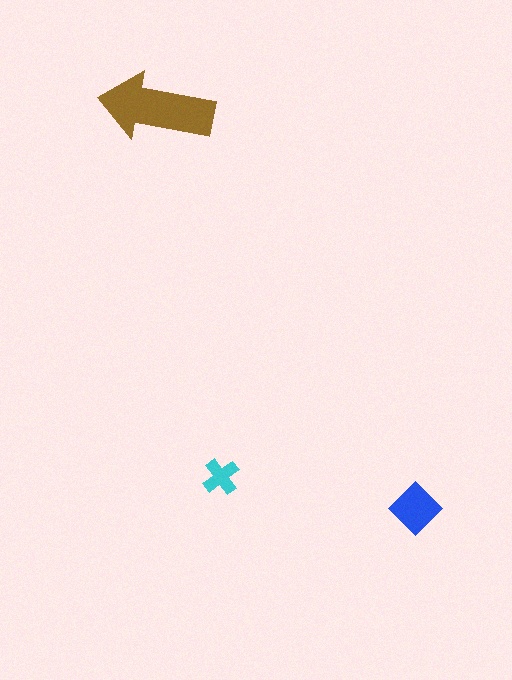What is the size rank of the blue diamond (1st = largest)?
2nd.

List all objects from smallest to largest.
The cyan cross, the blue diamond, the brown arrow.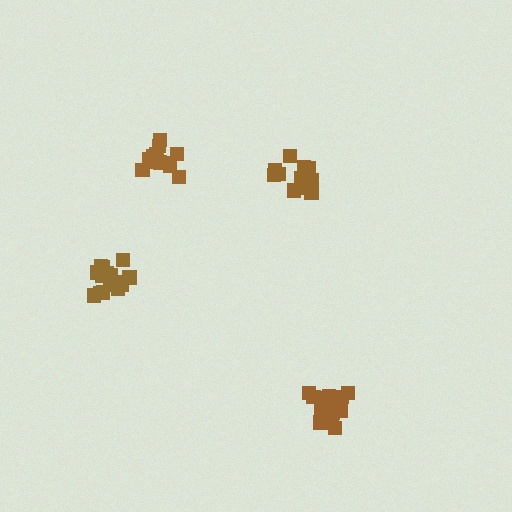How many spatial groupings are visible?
There are 4 spatial groupings.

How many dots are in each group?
Group 1: 16 dots, Group 2: 14 dots, Group 3: 16 dots, Group 4: 13 dots (59 total).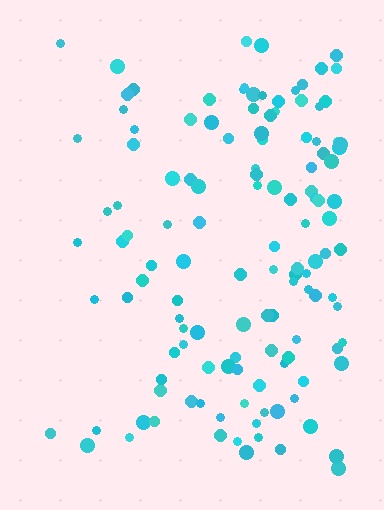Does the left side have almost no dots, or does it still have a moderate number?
Still a moderate number, just noticeably fewer than the right.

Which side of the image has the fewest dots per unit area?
The left.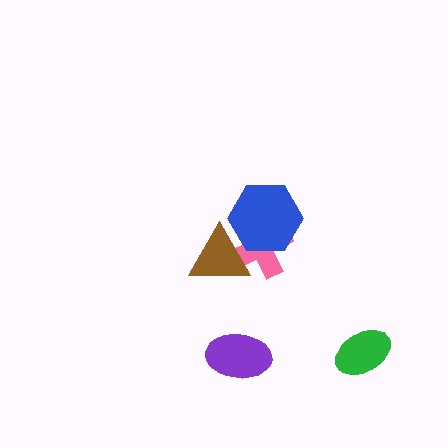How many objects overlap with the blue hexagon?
2 objects overlap with the blue hexagon.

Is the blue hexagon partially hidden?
Yes, it is partially covered by another shape.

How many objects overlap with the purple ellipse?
0 objects overlap with the purple ellipse.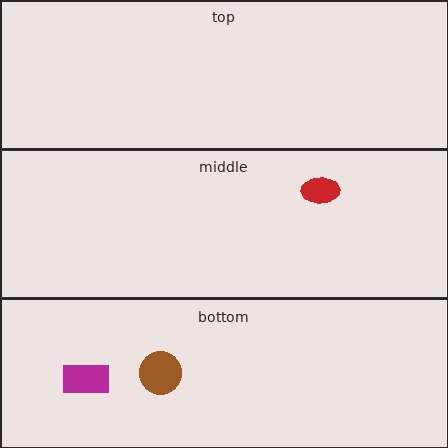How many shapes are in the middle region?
1.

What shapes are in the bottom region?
The brown circle, the magenta rectangle.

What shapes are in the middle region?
The red ellipse.